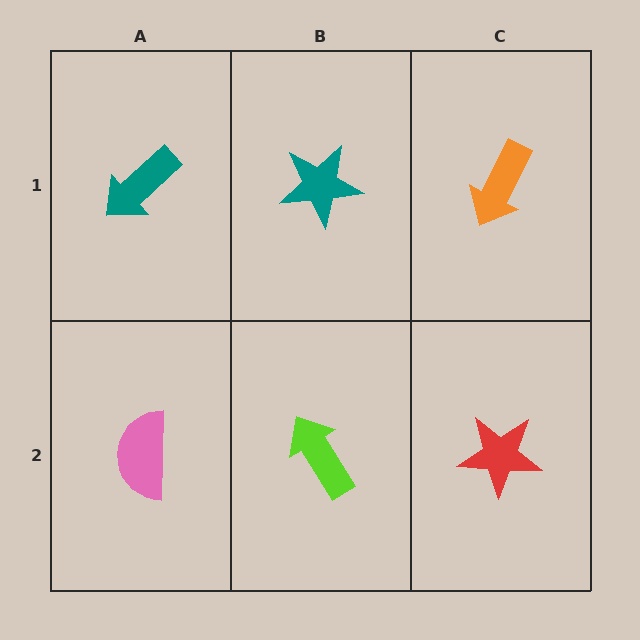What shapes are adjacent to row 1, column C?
A red star (row 2, column C), a teal star (row 1, column B).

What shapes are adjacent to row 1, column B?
A lime arrow (row 2, column B), a teal arrow (row 1, column A), an orange arrow (row 1, column C).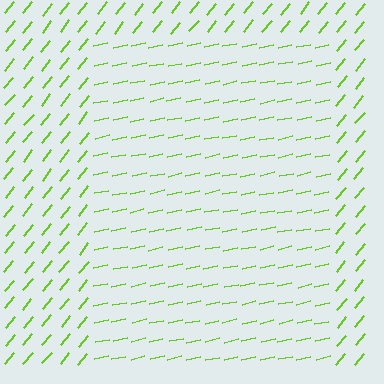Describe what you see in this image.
The image is filled with small lime line segments. A rectangle region in the image has lines oriented differently from the surrounding lines, creating a visible texture boundary.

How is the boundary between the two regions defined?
The boundary is defined purely by a change in line orientation (approximately 39 degrees difference). All lines are the same color and thickness.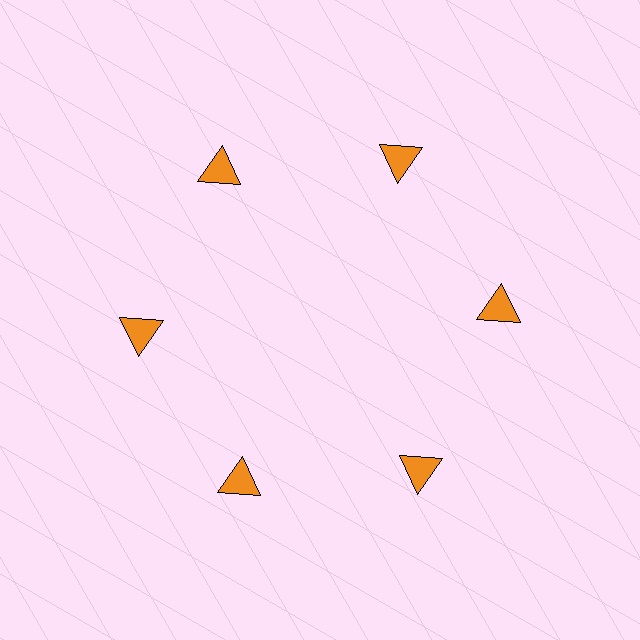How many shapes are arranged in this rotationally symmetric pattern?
There are 6 shapes, arranged in 6 groups of 1.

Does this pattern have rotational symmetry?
Yes, this pattern has 6-fold rotational symmetry. It looks the same after rotating 60 degrees around the center.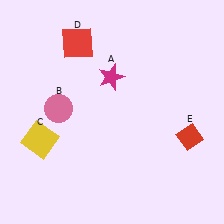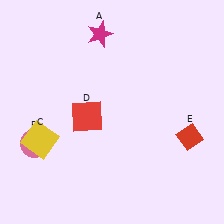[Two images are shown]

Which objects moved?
The objects that moved are: the magenta star (A), the pink circle (B), the red square (D).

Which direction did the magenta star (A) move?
The magenta star (A) moved up.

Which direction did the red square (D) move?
The red square (D) moved down.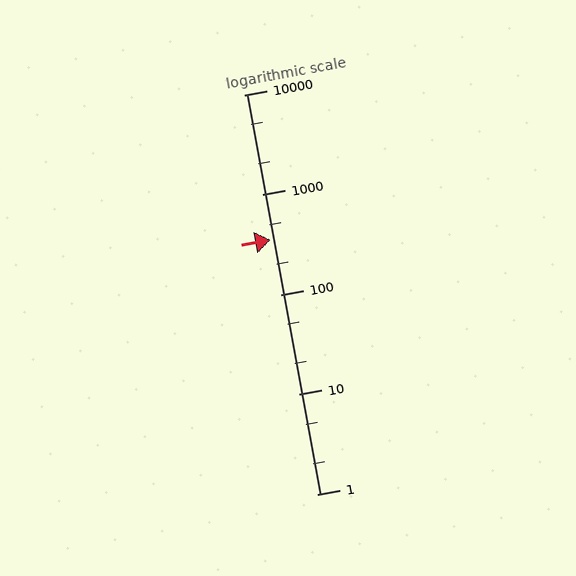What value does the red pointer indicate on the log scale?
The pointer indicates approximately 350.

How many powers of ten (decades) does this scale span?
The scale spans 4 decades, from 1 to 10000.